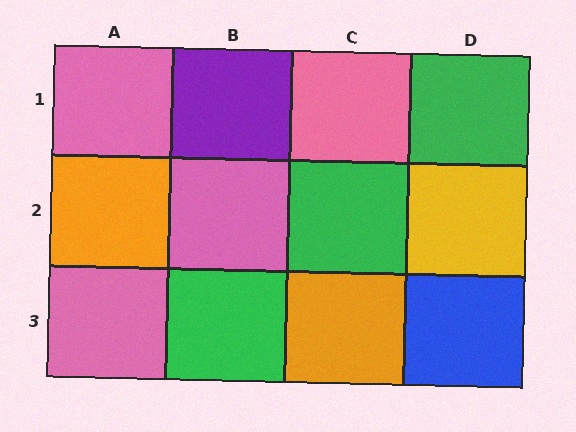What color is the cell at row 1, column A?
Pink.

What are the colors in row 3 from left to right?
Pink, green, orange, blue.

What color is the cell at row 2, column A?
Orange.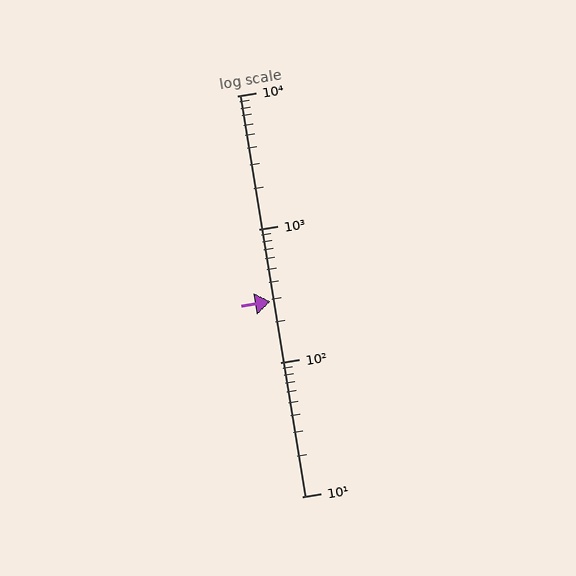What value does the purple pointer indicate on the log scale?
The pointer indicates approximately 290.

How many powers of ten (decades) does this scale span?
The scale spans 3 decades, from 10 to 10000.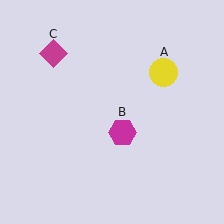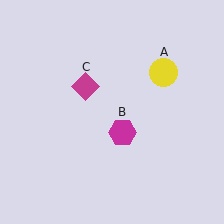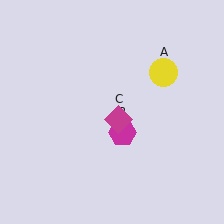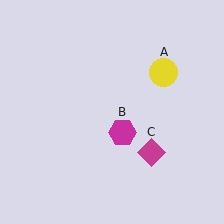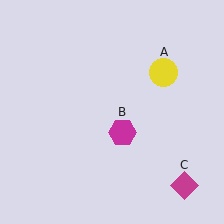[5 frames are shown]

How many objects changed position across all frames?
1 object changed position: magenta diamond (object C).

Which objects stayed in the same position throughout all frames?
Yellow circle (object A) and magenta hexagon (object B) remained stationary.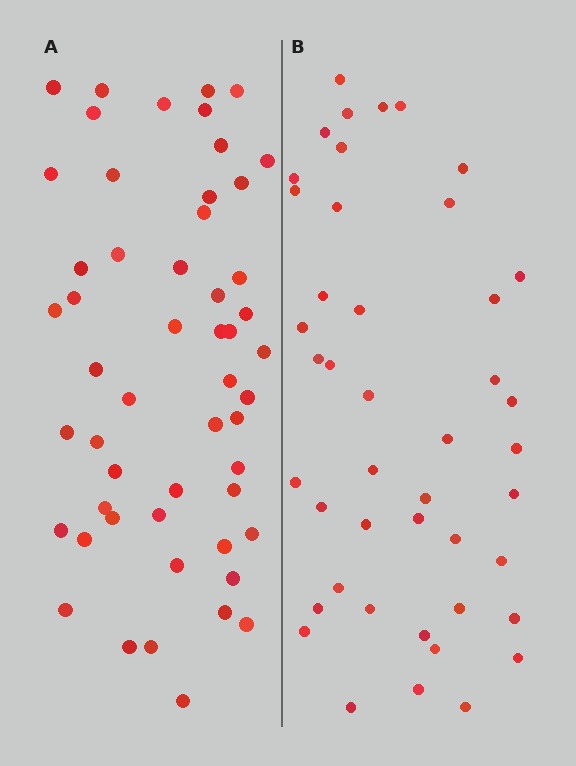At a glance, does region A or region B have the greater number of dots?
Region A (the left region) has more dots.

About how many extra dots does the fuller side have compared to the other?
Region A has roughly 8 or so more dots than region B.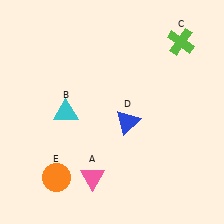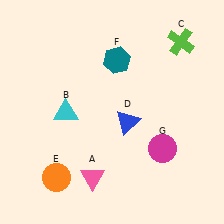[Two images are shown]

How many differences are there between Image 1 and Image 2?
There are 2 differences between the two images.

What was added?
A teal hexagon (F), a magenta circle (G) were added in Image 2.